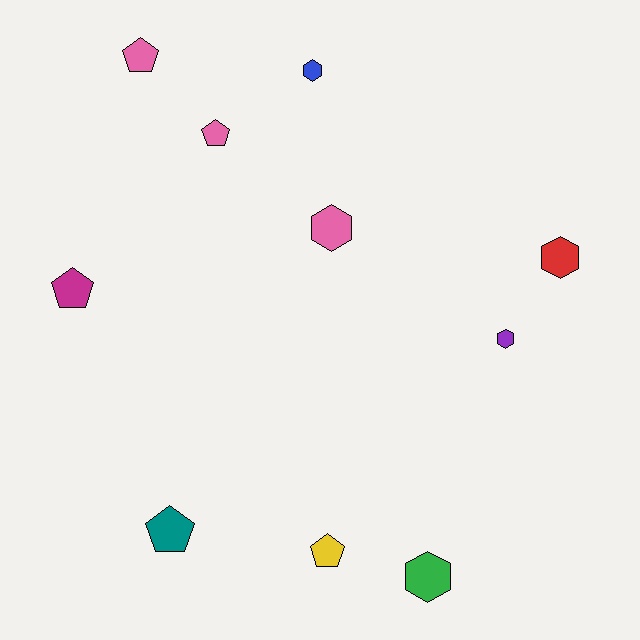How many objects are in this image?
There are 10 objects.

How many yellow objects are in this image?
There is 1 yellow object.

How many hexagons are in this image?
There are 5 hexagons.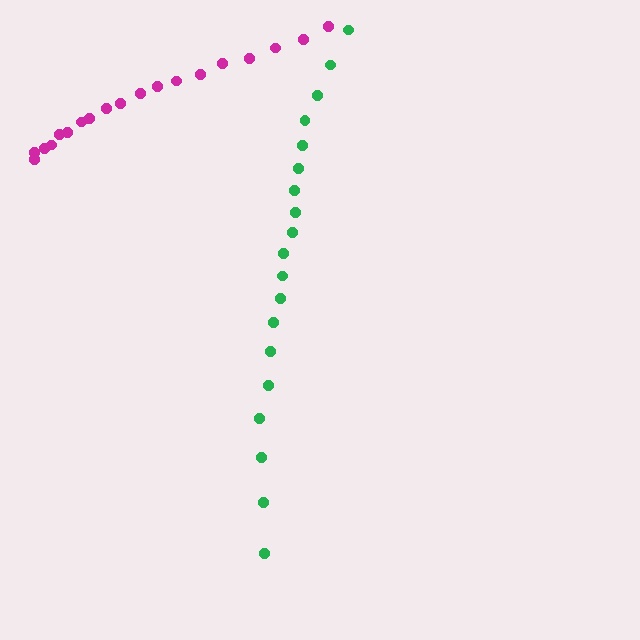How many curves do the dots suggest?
There are 2 distinct paths.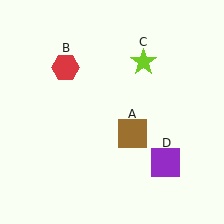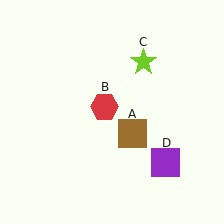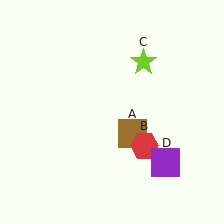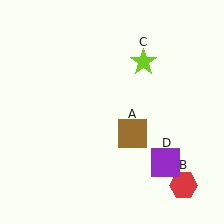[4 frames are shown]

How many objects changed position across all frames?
1 object changed position: red hexagon (object B).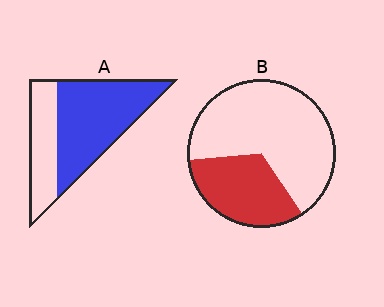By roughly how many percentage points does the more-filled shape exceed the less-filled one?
By roughly 35 percentage points (A over B).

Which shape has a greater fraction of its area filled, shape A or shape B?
Shape A.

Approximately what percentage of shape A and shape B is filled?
A is approximately 65% and B is approximately 35%.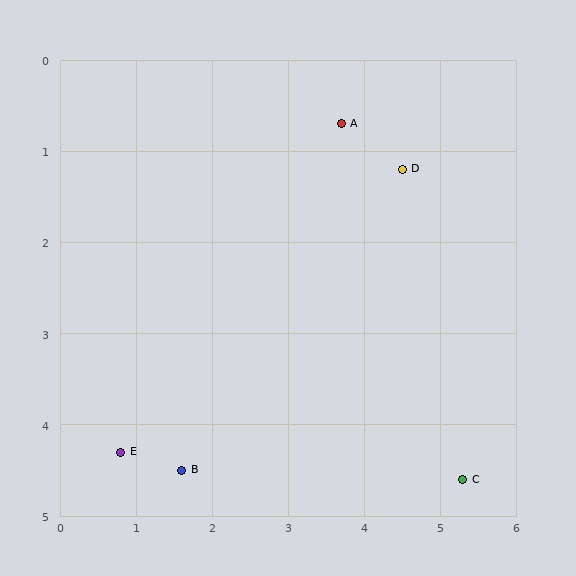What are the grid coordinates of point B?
Point B is at approximately (1.6, 4.5).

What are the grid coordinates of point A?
Point A is at approximately (3.7, 0.7).